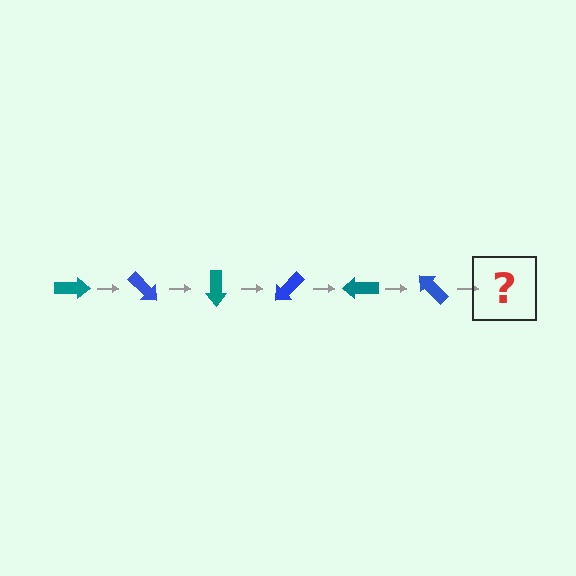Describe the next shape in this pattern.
It should be a teal arrow, rotated 270 degrees from the start.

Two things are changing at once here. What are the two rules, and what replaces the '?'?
The two rules are that it rotates 45 degrees each step and the color cycles through teal and blue. The '?' should be a teal arrow, rotated 270 degrees from the start.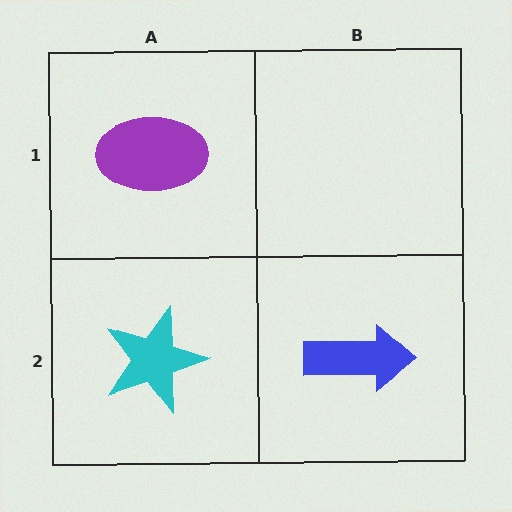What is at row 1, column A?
A purple ellipse.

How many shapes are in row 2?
2 shapes.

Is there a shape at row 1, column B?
No, that cell is empty.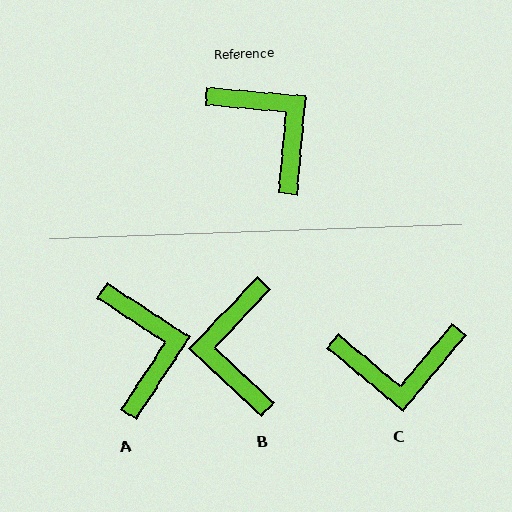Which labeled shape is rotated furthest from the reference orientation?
B, about 142 degrees away.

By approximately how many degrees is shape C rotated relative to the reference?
Approximately 125 degrees clockwise.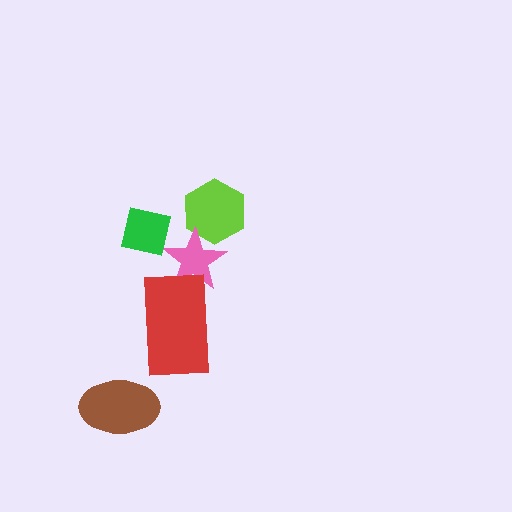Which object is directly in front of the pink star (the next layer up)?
The red rectangle is directly in front of the pink star.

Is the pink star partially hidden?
Yes, it is partially covered by another shape.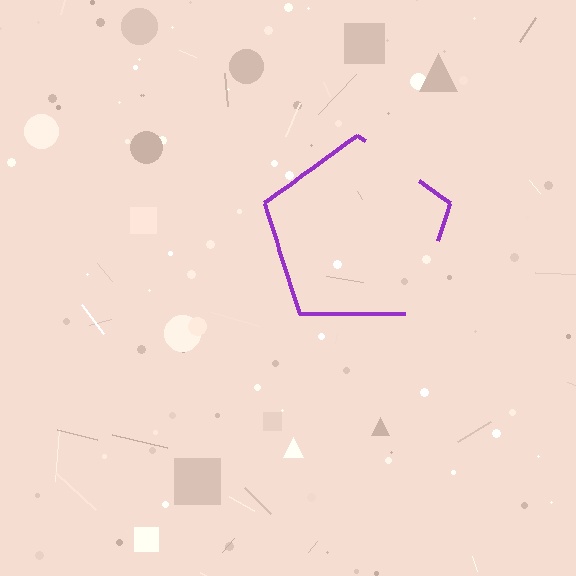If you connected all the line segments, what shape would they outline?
They would outline a pentagon.